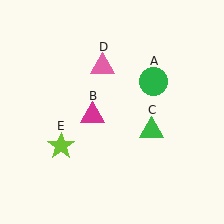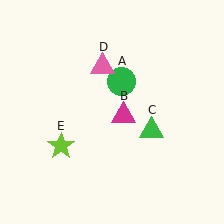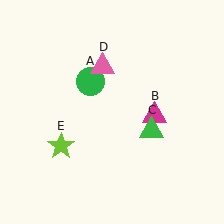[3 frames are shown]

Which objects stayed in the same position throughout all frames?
Green triangle (object C) and pink triangle (object D) and lime star (object E) remained stationary.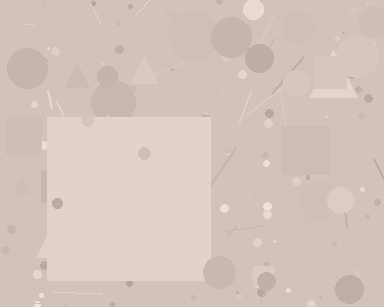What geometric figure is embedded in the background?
A square is embedded in the background.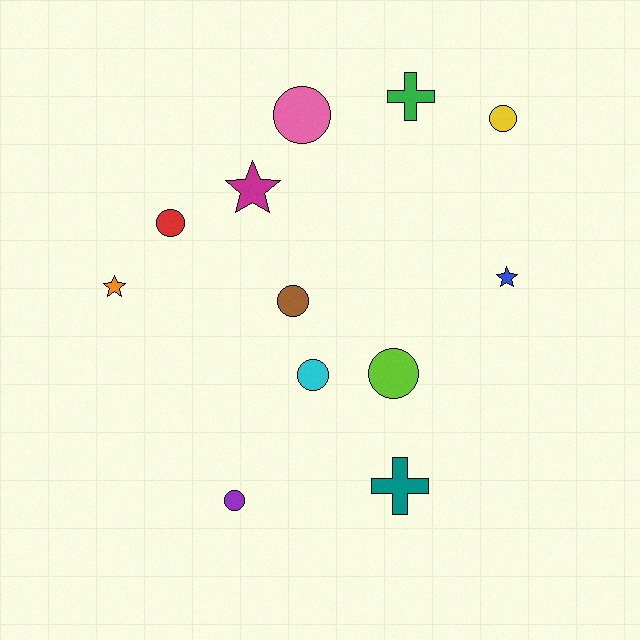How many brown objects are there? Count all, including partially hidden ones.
There is 1 brown object.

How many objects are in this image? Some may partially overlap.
There are 12 objects.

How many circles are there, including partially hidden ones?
There are 7 circles.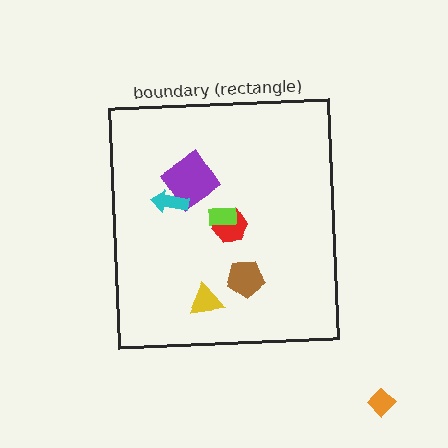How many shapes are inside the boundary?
6 inside, 1 outside.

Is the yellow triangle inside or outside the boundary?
Inside.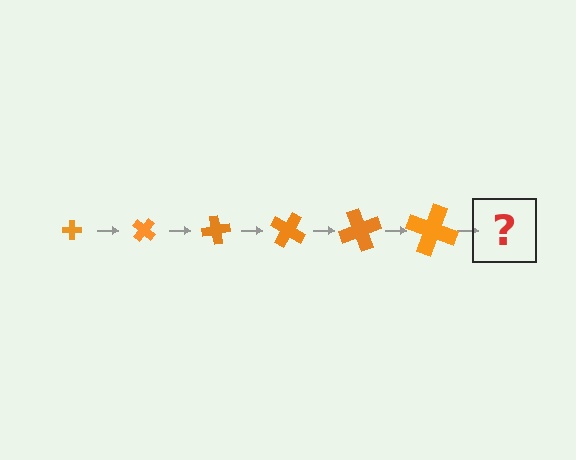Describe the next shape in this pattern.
It should be a cross, larger than the previous one and rotated 240 degrees from the start.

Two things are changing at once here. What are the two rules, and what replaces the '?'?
The two rules are that the cross grows larger each step and it rotates 40 degrees each step. The '?' should be a cross, larger than the previous one and rotated 240 degrees from the start.